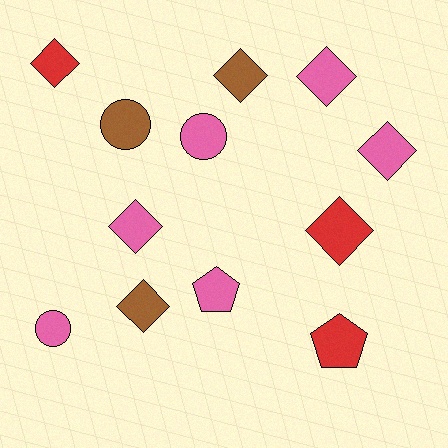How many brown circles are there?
There is 1 brown circle.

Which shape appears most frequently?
Diamond, with 7 objects.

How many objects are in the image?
There are 12 objects.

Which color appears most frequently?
Pink, with 6 objects.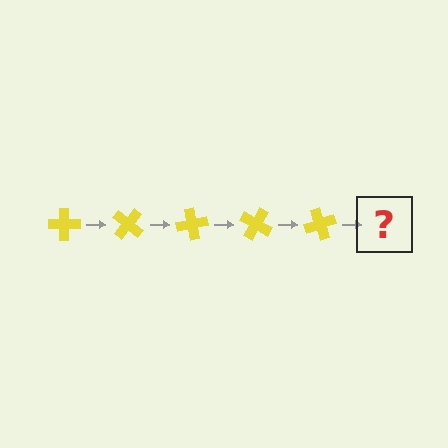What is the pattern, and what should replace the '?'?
The pattern is that the cross rotates 40 degrees each step. The '?' should be a yellow cross rotated 200 degrees.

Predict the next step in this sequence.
The next step is a yellow cross rotated 200 degrees.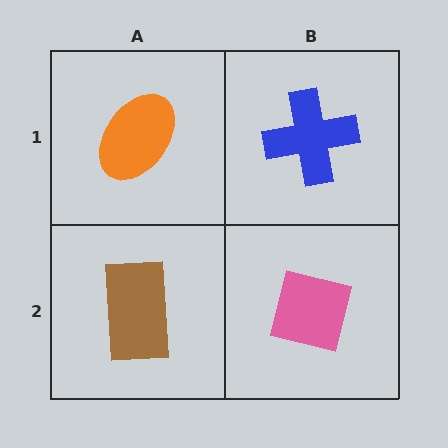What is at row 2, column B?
A pink square.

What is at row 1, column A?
An orange ellipse.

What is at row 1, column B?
A blue cross.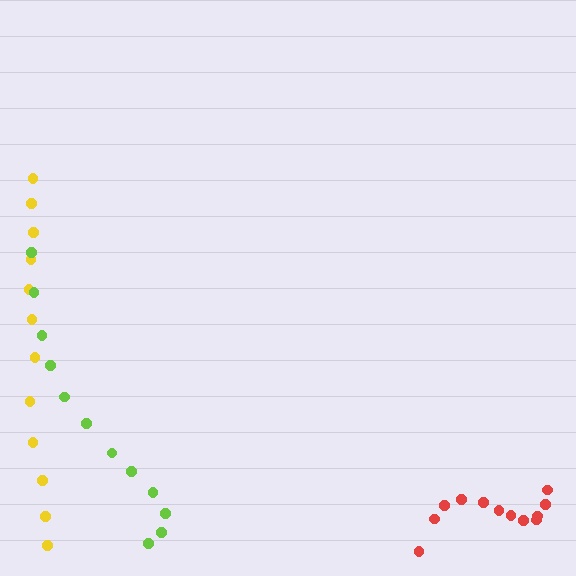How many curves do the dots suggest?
There are 3 distinct paths.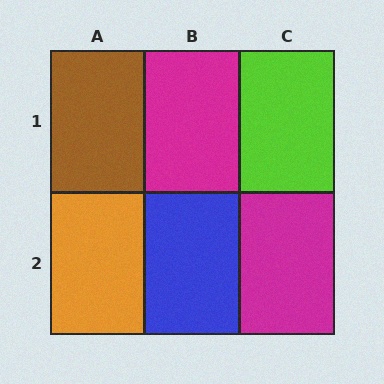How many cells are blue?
1 cell is blue.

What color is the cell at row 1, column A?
Brown.